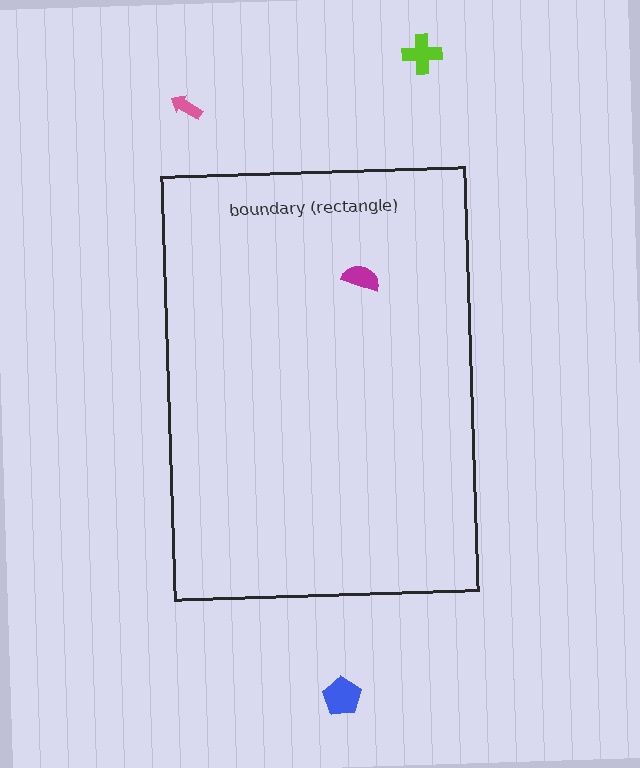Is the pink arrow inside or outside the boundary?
Outside.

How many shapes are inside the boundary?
1 inside, 3 outside.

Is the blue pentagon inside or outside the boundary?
Outside.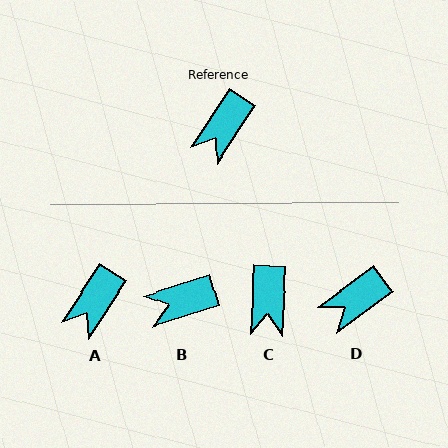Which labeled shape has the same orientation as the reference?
A.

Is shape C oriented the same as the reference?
No, it is off by about 30 degrees.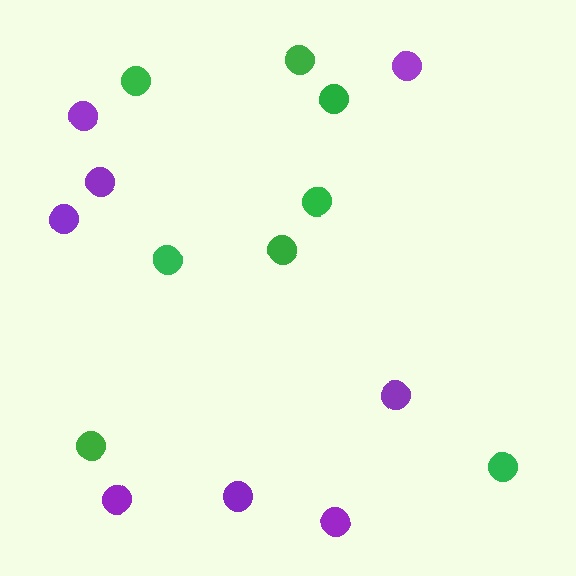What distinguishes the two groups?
There are 2 groups: one group of green circles (8) and one group of purple circles (8).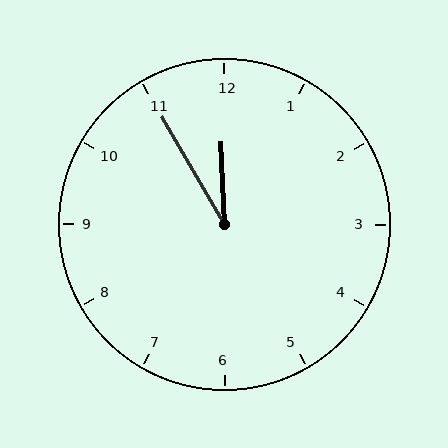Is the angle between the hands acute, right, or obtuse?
It is acute.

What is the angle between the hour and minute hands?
Approximately 28 degrees.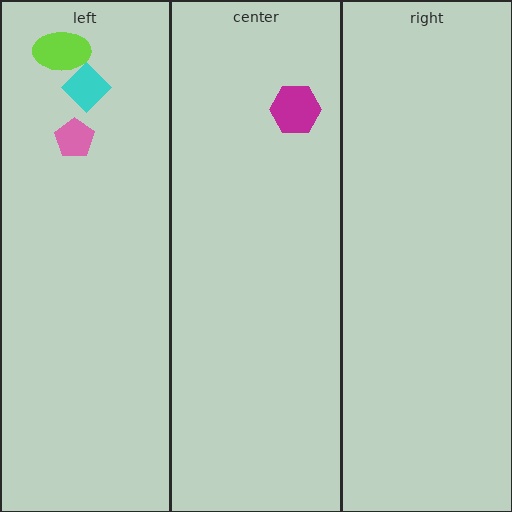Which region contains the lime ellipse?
The left region.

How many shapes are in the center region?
1.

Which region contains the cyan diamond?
The left region.